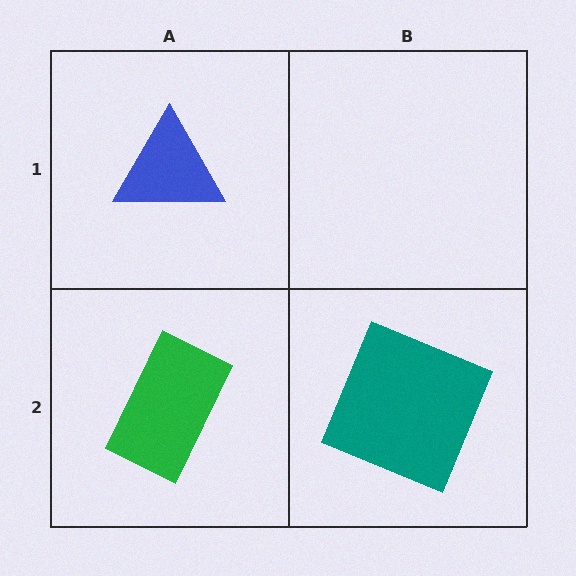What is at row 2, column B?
A teal square.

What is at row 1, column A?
A blue triangle.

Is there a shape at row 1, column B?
No, that cell is empty.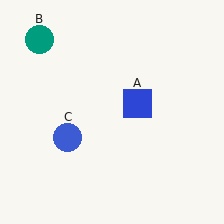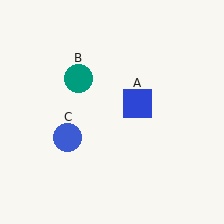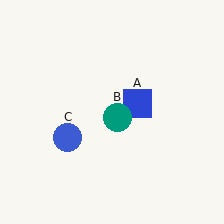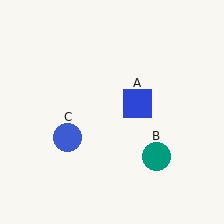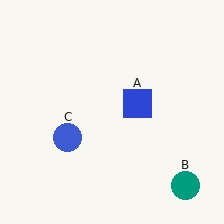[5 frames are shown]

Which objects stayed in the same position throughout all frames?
Blue square (object A) and blue circle (object C) remained stationary.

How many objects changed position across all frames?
1 object changed position: teal circle (object B).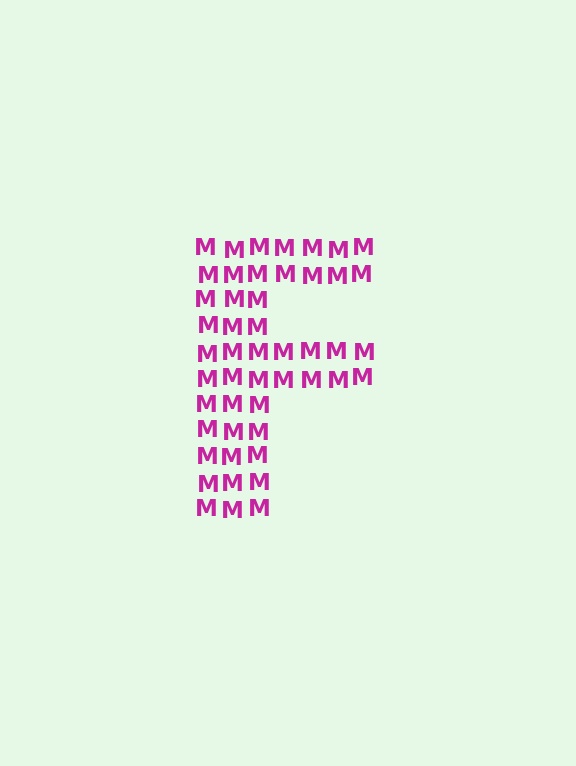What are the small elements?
The small elements are letter M's.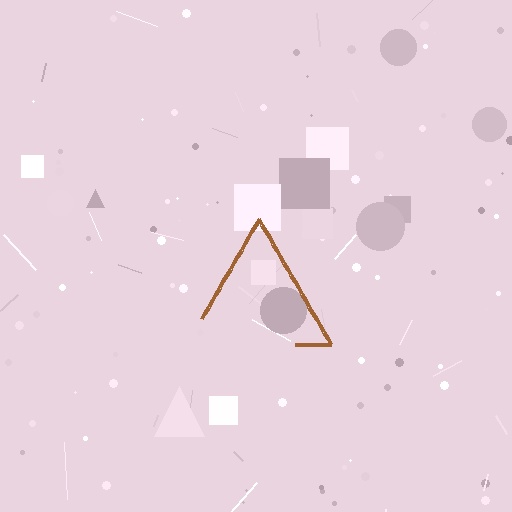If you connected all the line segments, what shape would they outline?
They would outline a triangle.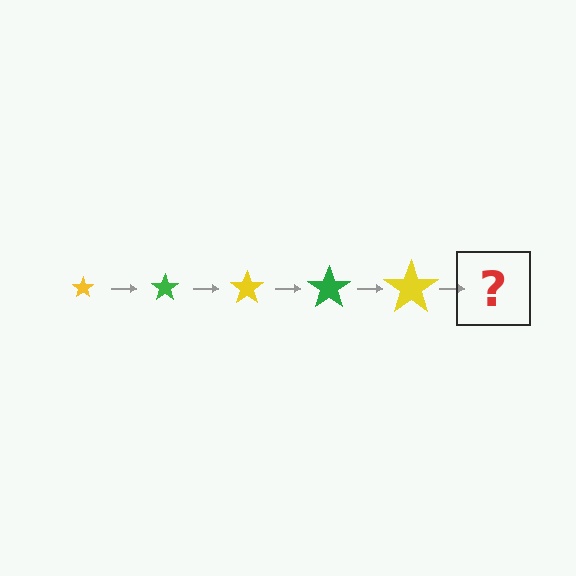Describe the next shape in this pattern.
It should be a green star, larger than the previous one.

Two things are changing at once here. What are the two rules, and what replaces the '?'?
The two rules are that the star grows larger each step and the color cycles through yellow and green. The '?' should be a green star, larger than the previous one.